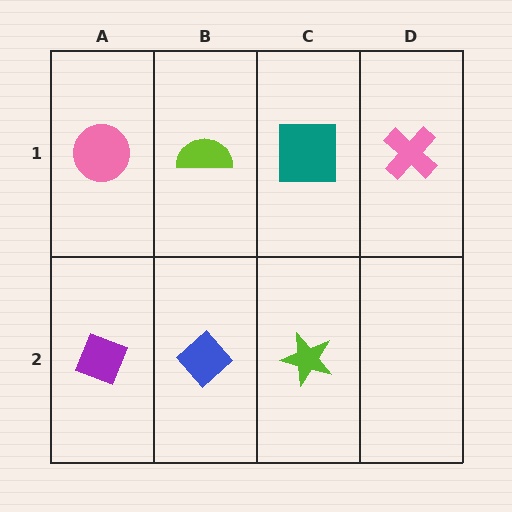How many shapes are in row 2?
3 shapes.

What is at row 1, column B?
A lime semicircle.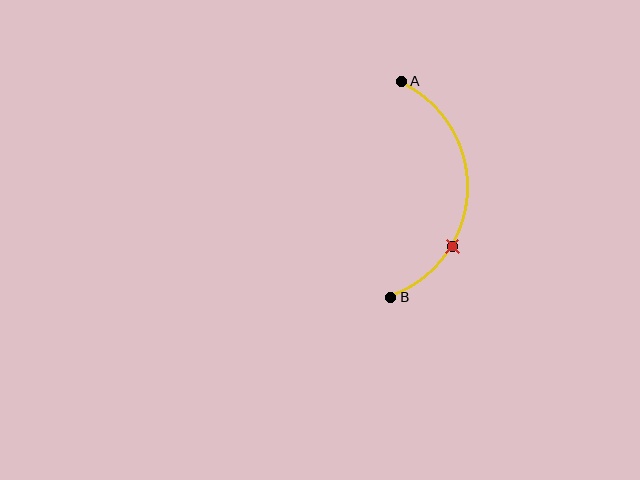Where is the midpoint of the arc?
The arc midpoint is the point on the curve farthest from the straight line joining A and B. It sits to the right of that line.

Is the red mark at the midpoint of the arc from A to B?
No. The red mark lies on the arc but is closer to endpoint B. The arc midpoint would be at the point on the curve equidistant along the arc from both A and B.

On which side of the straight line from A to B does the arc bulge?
The arc bulges to the right of the straight line connecting A and B.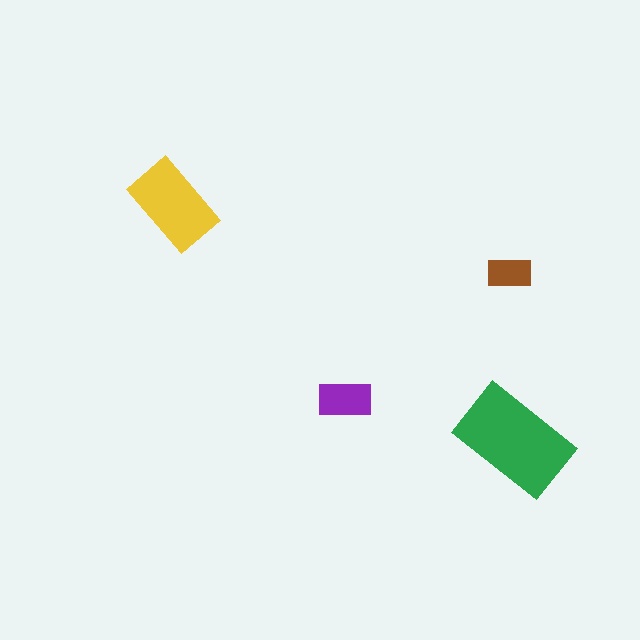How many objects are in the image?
There are 4 objects in the image.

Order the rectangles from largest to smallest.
the green one, the yellow one, the purple one, the brown one.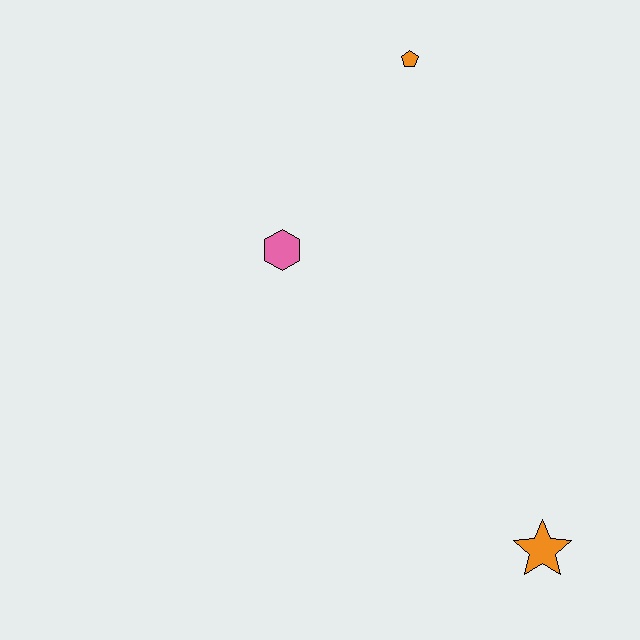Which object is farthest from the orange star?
The orange pentagon is farthest from the orange star.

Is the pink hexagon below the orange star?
No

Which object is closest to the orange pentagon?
The pink hexagon is closest to the orange pentagon.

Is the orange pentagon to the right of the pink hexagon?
Yes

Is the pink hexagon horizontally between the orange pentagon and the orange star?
No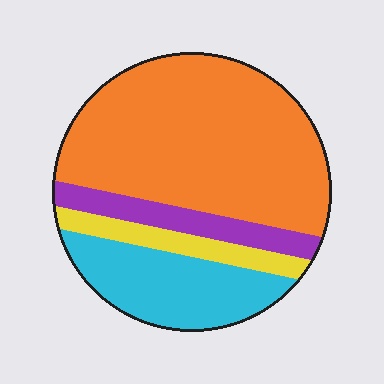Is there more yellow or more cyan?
Cyan.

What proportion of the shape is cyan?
Cyan covers 22% of the shape.